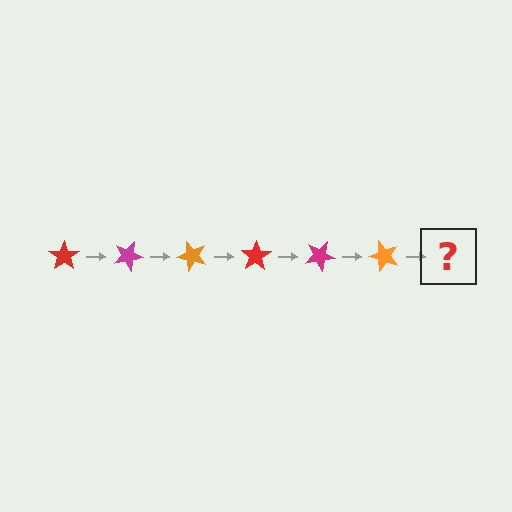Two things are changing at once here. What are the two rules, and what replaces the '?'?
The two rules are that it rotates 25 degrees each step and the color cycles through red, magenta, and orange. The '?' should be a red star, rotated 150 degrees from the start.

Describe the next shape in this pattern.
It should be a red star, rotated 150 degrees from the start.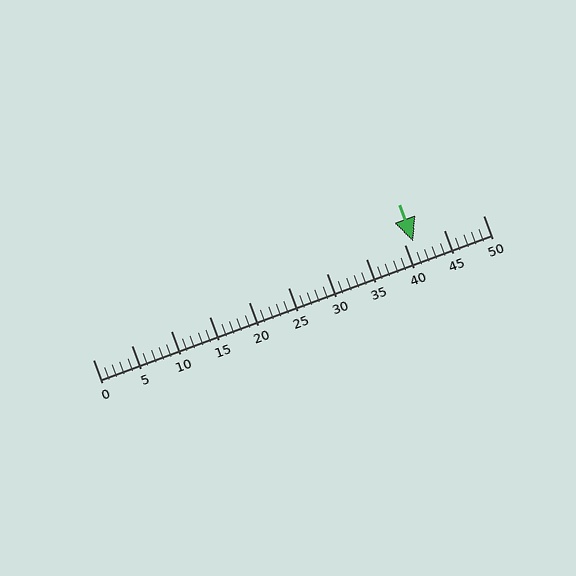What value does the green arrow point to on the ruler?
The green arrow points to approximately 41.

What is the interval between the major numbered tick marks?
The major tick marks are spaced 5 units apart.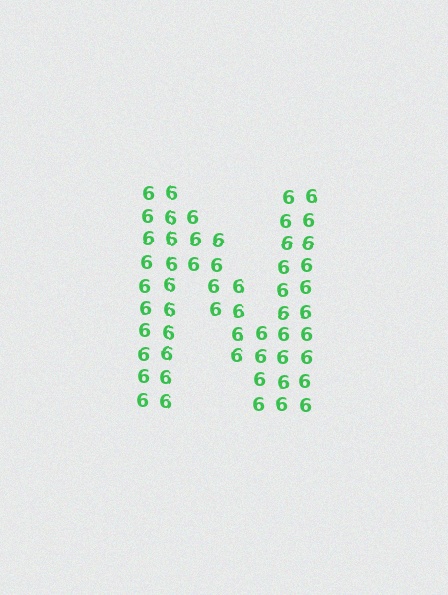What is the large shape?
The large shape is the letter N.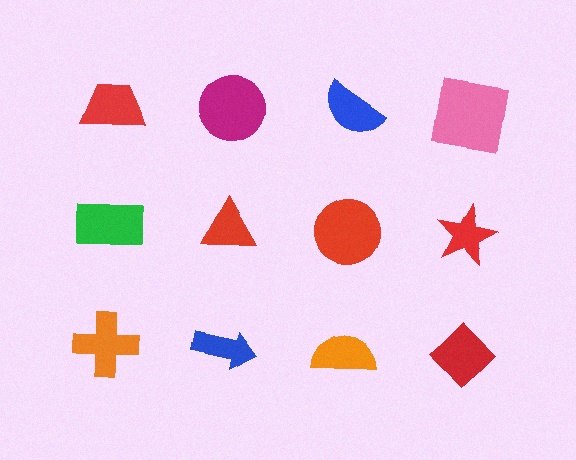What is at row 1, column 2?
A magenta circle.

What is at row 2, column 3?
A red circle.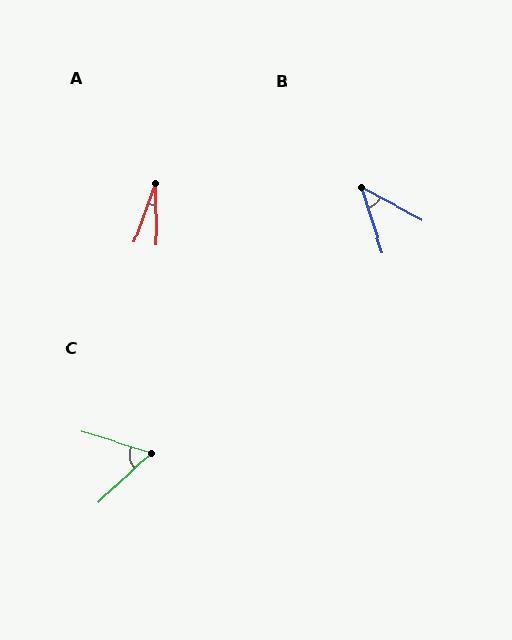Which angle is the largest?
C, at approximately 60 degrees.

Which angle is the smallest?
A, at approximately 21 degrees.